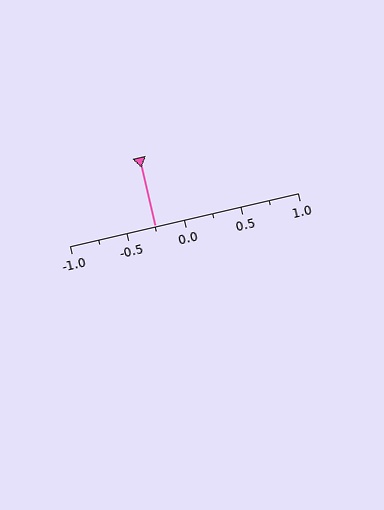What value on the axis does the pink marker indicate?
The marker indicates approximately -0.25.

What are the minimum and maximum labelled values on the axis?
The axis runs from -1.0 to 1.0.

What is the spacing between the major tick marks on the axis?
The major ticks are spaced 0.5 apart.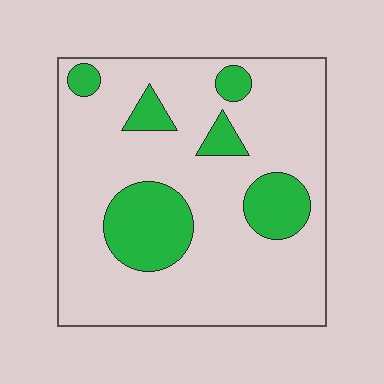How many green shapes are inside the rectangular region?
6.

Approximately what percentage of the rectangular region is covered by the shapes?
Approximately 20%.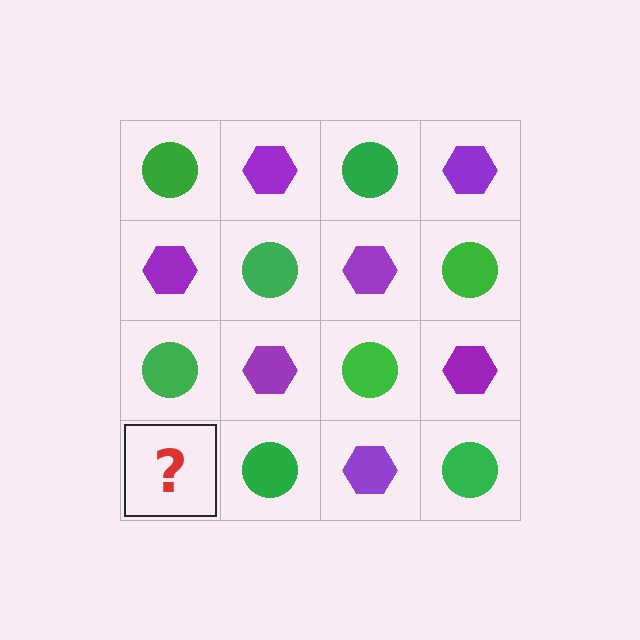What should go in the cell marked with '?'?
The missing cell should contain a purple hexagon.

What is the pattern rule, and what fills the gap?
The rule is that it alternates green circle and purple hexagon in a checkerboard pattern. The gap should be filled with a purple hexagon.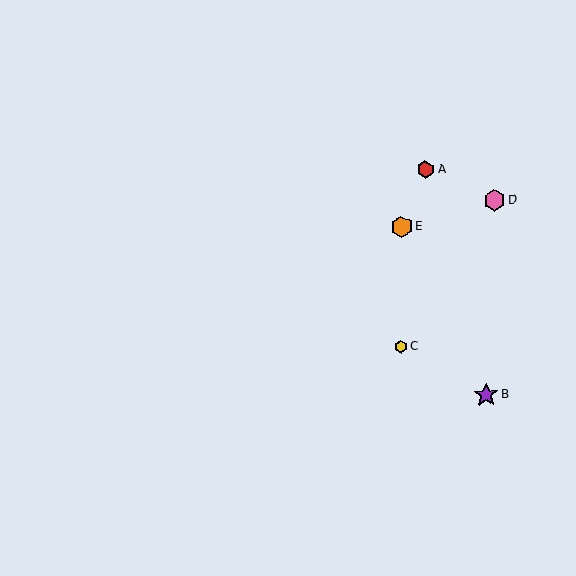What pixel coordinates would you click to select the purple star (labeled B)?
Click at (486, 395) to select the purple star B.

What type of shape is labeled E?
Shape E is an orange hexagon.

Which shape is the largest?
The purple star (labeled B) is the largest.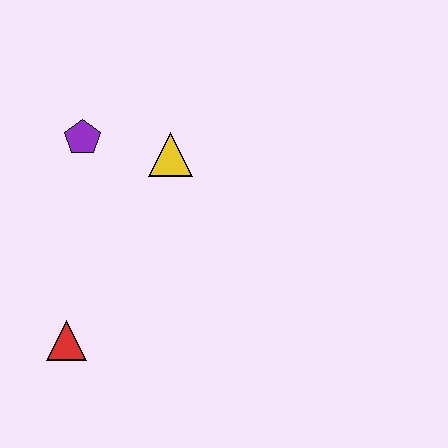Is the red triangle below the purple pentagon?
Yes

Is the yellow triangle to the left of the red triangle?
No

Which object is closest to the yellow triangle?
The purple pentagon is closest to the yellow triangle.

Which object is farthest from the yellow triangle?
The red triangle is farthest from the yellow triangle.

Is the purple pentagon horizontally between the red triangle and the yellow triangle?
Yes